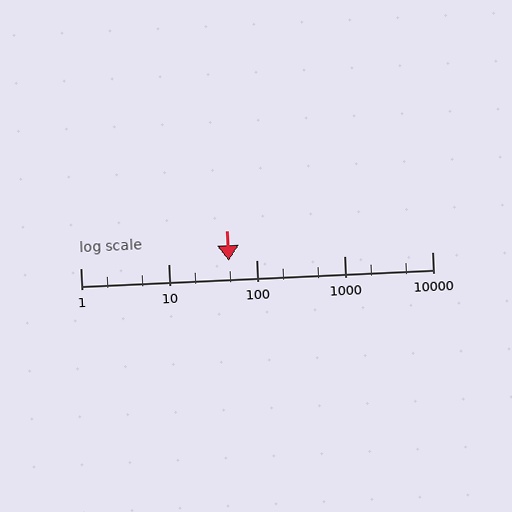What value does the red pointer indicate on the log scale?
The pointer indicates approximately 49.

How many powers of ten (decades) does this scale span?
The scale spans 4 decades, from 1 to 10000.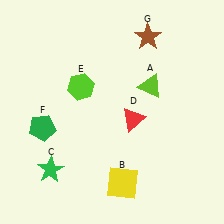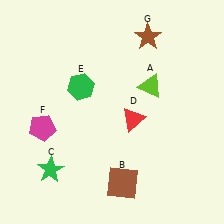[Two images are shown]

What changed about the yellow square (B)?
In Image 1, B is yellow. In Image 2, it changed to brown.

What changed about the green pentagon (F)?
In Image 1, F is green. In Image 2, it changed to magenta.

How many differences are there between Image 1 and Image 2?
There are 3 differences between the two images.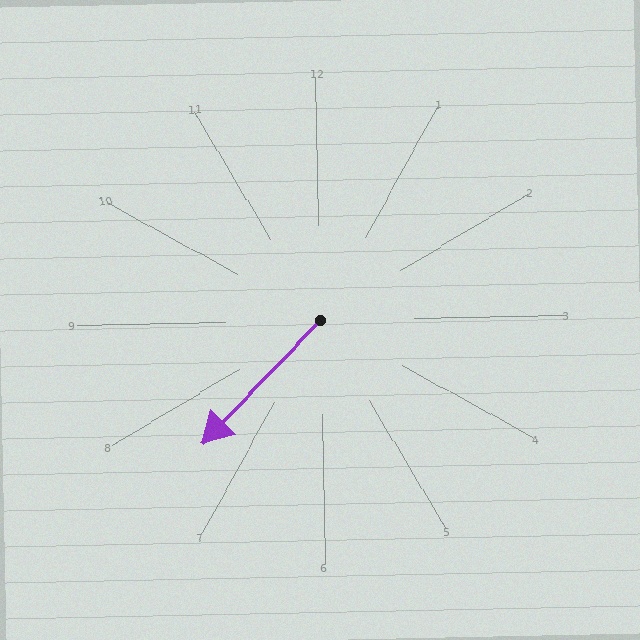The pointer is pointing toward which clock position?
Roughly 7 o'clock.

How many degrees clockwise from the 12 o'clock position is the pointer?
Approximately 225 degrees.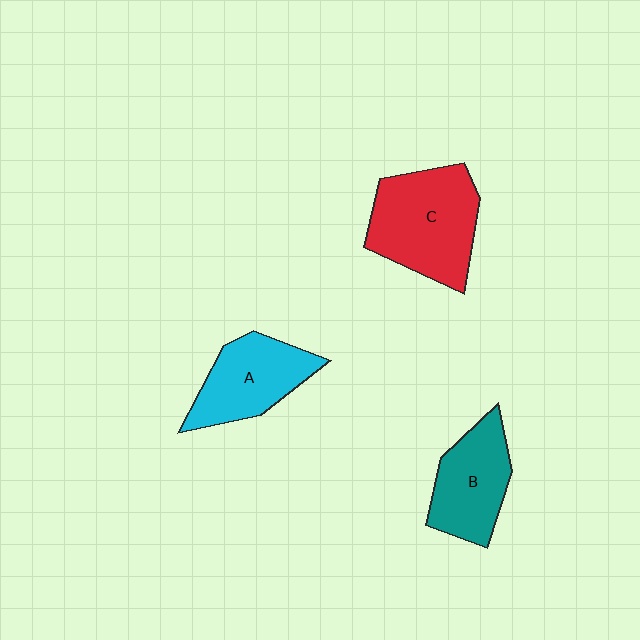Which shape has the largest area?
Shape C (red).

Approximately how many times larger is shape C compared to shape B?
Approximately 1.4 times.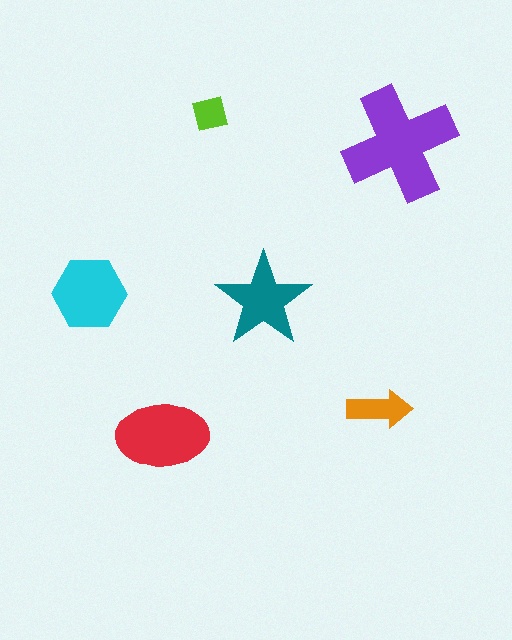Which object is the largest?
The purple cross.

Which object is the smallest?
The lime square.